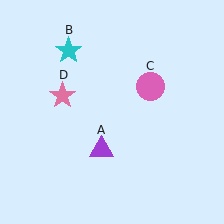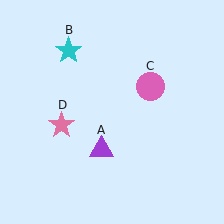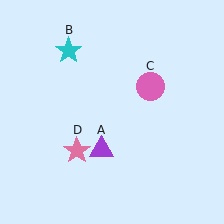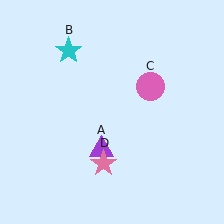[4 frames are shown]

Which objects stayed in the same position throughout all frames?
Purple triangle (object A) and cyan star (object B) and pink circle (object C) remained stationary.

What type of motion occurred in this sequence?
The pink star (object D) rotated counterclockwise around the center of the scene.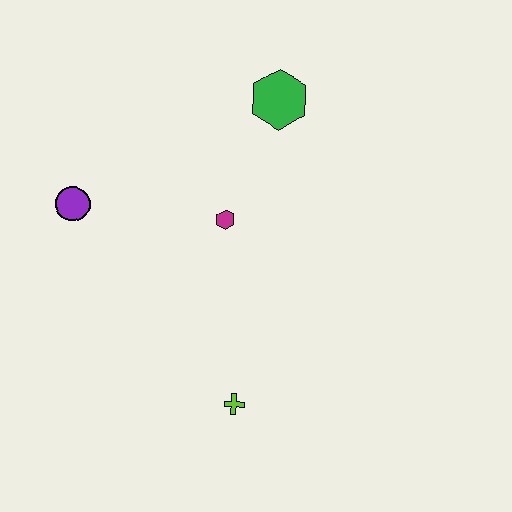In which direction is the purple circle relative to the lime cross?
The purple circle is above the lime cross.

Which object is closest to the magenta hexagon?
The green hexagon is closest to the magenta hexagon.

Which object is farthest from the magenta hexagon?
The lime cross is farthest from the magenta hexagon.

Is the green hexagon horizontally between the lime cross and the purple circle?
No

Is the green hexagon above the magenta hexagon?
Yes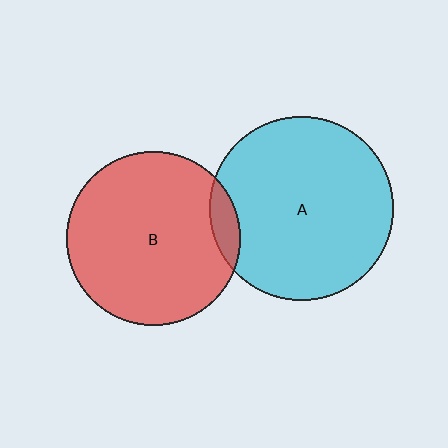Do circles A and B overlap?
Yes.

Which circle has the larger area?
Circle A (cyan).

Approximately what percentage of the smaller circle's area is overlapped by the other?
Approximately 10%.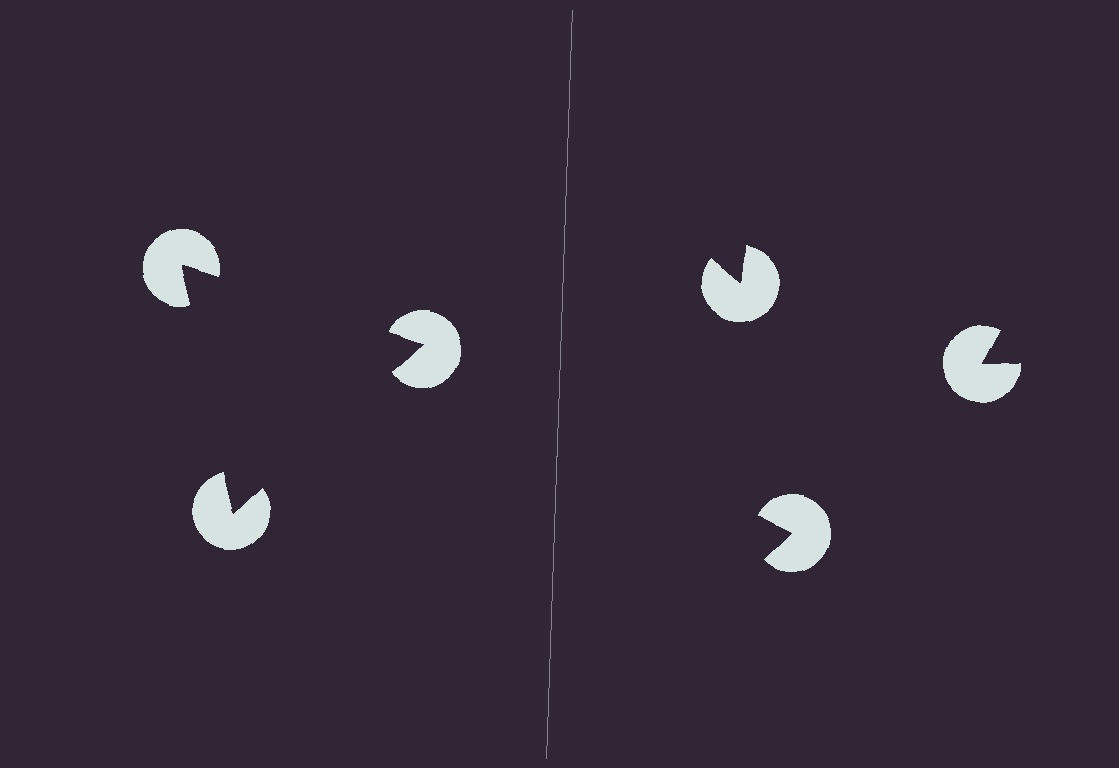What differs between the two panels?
The pac-man discs are positioned identically on both sides; only the wedge orientations differ. On the left they align to a triangle; on the right they are misaligned.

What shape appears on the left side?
An illusory triangle.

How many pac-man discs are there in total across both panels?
6 — 3 on each side.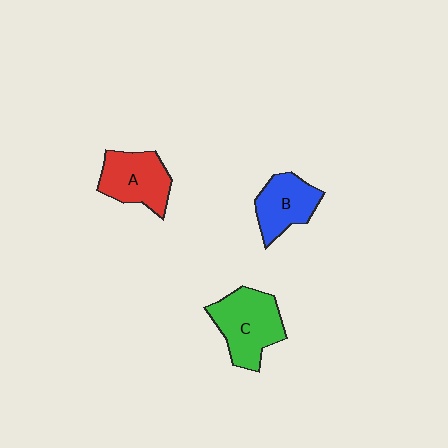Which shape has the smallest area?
Shape B (blue).